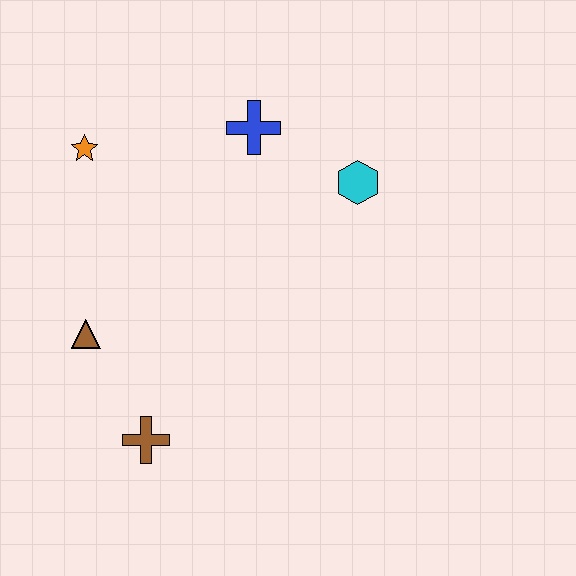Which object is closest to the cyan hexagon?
The blue cross is closest to the cyan hexagon.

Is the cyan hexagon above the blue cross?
No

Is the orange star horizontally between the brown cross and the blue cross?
No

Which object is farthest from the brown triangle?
The cyan hexagon is farthest from the brown triangle.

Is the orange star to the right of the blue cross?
No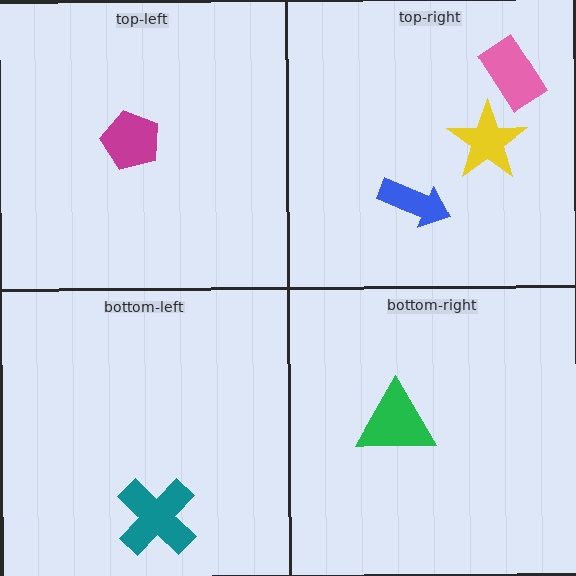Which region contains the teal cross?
The bottom-left region.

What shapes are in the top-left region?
The magenta pentagon.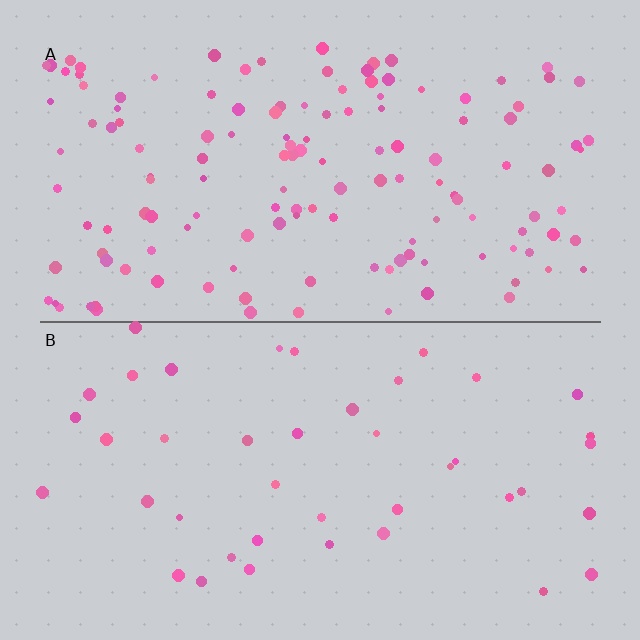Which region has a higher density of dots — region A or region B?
A (the top).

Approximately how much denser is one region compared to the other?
Approximately 3.2× — region A over region B.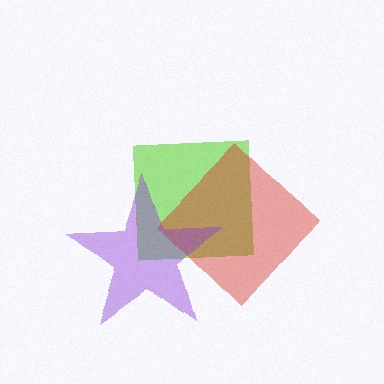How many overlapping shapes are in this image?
There are 3 overlapping shapes in the image.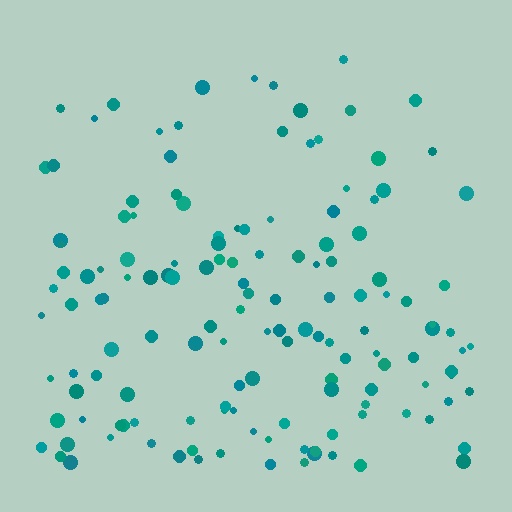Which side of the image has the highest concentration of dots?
The bottom.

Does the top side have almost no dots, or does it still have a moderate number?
Still a moderate number, just noticeably fewer than the bottom.